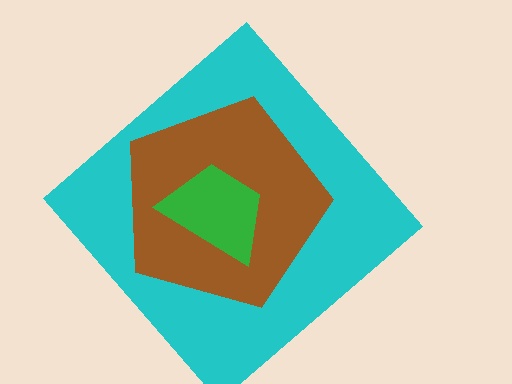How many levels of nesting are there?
3.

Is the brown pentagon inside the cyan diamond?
Yes.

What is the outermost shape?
The cyan diamond.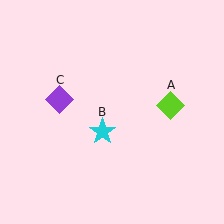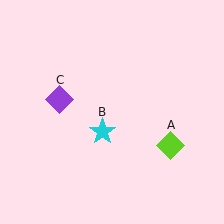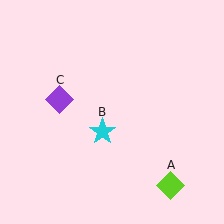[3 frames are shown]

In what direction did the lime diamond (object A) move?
The lime diamond (object A) moved down.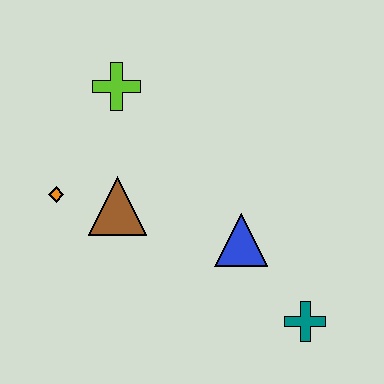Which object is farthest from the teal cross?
The lime cross is farthest from the teal cross.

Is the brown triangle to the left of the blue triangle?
Yes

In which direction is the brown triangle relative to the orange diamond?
The brown triangle is to the right of the orange diamond.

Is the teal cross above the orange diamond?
No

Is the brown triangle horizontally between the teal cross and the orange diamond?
Yes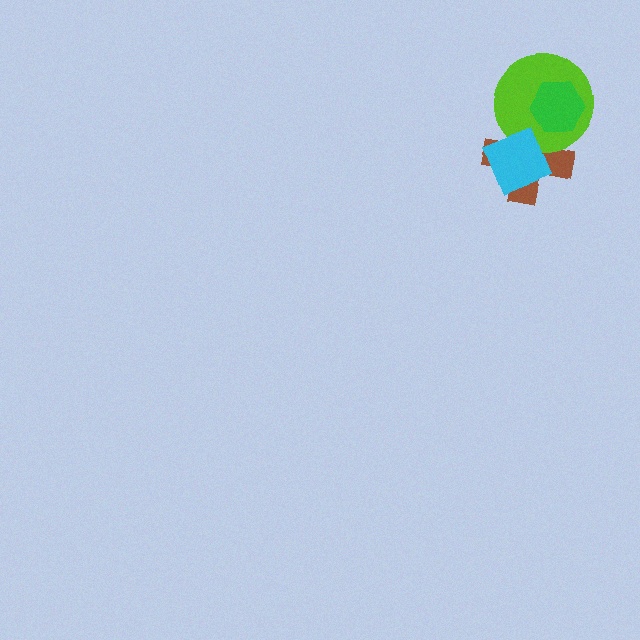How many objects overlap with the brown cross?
3 objects overlap with the brown cross.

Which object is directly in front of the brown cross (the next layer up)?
The lime circle is directly in front of the brown cross.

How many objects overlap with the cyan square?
2 objects overlap with the cyan square.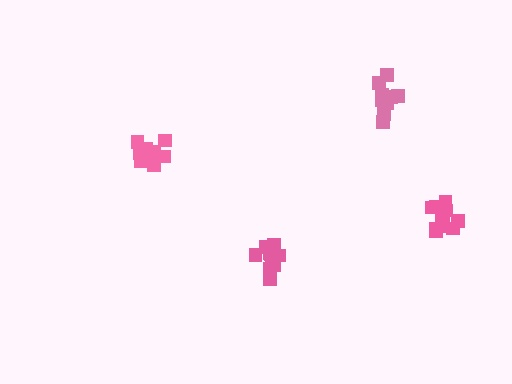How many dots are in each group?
Group 1: 11 dots, Group 2: 11 dots, Group 3: 11 dots, Group 4: 11 dots (44 total).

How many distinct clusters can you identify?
There are 4 distinct clusters.